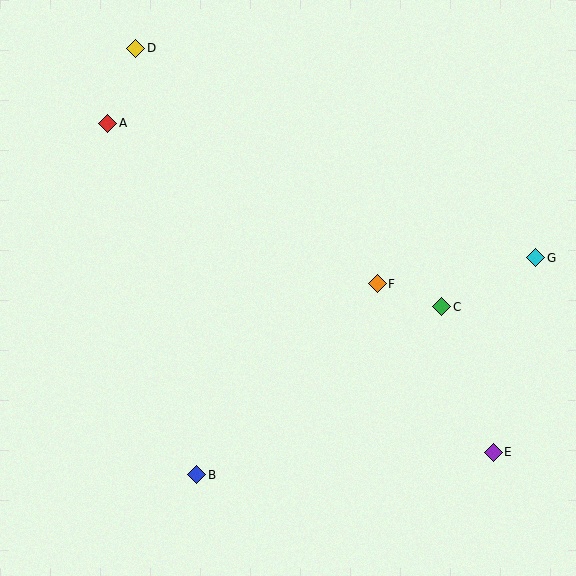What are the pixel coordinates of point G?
Point G is at (536, 258).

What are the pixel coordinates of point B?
Point B is at (197, 475).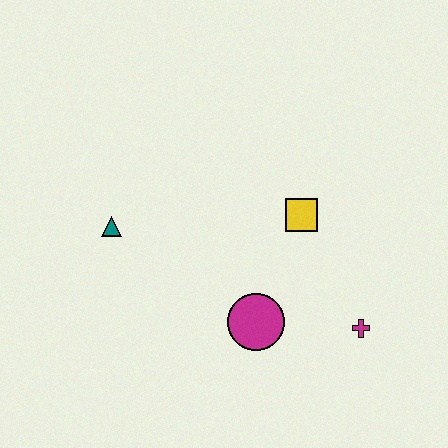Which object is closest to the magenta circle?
The magenta cross is closest to the magenta circle.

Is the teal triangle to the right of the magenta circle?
No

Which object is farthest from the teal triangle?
The magenta cross is farthest from the teal triangle.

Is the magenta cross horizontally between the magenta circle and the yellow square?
No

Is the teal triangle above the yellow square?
No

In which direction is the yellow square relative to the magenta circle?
The yellow square is above the magenta circle.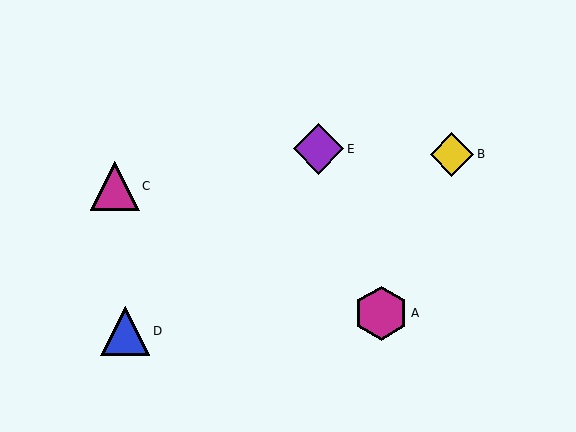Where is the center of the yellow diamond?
The center of the yellow diamond is at (452, 154).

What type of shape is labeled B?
Shape B is a yellow diamond.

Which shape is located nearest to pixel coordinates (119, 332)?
The blue triangle (labeled D) at (125, 331) is nearest to that location.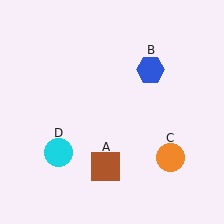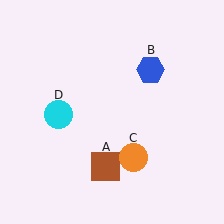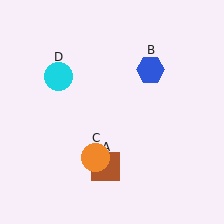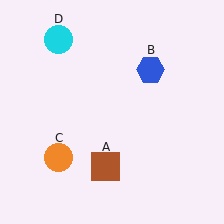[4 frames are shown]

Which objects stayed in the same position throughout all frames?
Brown square (object A) and blue hexagon (object B) remained stationary.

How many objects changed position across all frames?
2 objects changed position: orange circle (object C), cyan circle (object D).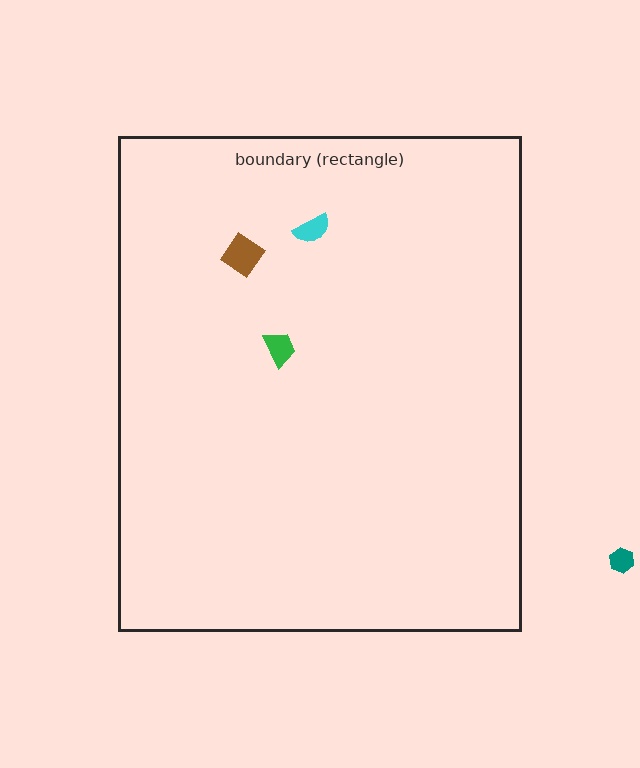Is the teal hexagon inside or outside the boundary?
Outside.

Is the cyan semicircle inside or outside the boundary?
Inside.